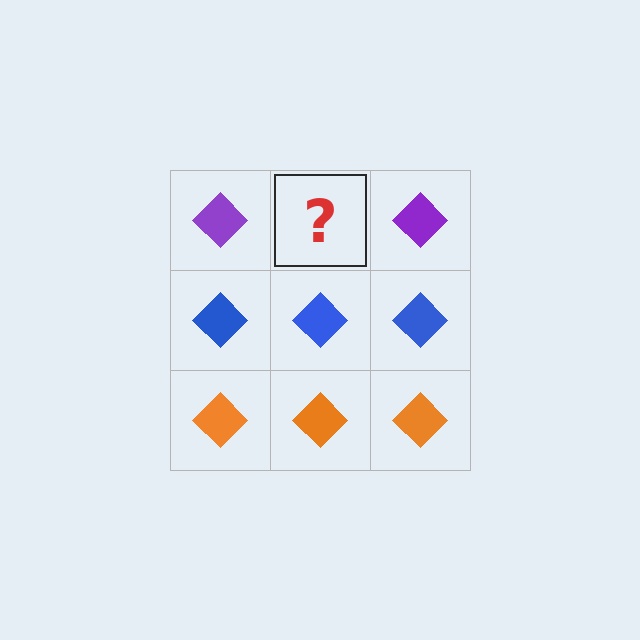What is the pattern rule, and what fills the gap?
The rule is that each row has a consistent color. The gap should be filled with a purple diamond.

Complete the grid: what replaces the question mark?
The question mark should be replaced with a purple diamond.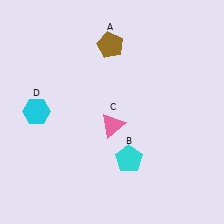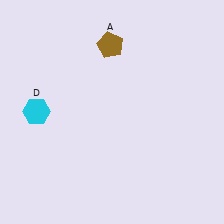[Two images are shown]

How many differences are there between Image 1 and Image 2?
There are 2 differences between the two images.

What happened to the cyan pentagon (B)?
The cyan pentagon (B) was removed in Image 2. It was in the bottom-right area of Image 1.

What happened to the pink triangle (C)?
The pink triangle (C) was removed in Image 2. It was in the bottom-right area of Image 1.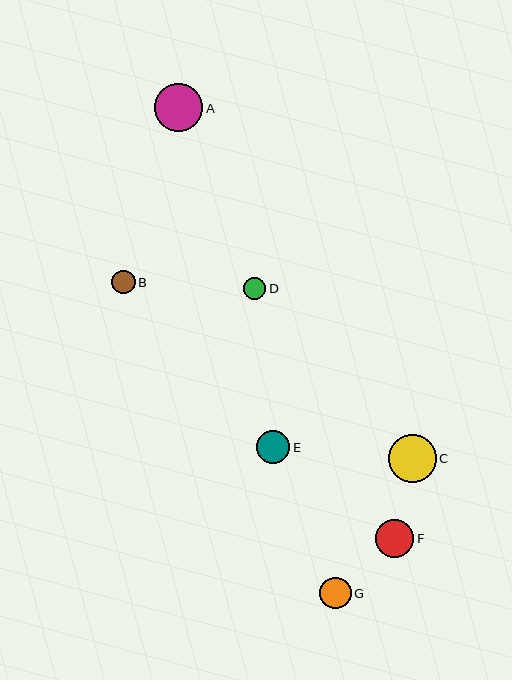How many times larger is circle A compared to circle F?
Circle A is approximately 1.2 times the size of circle F.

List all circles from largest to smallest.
From largest to smallest: C, A, F, E, G, B, D.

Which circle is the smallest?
Circle D is the smallest with a size of approximately 22 pixels.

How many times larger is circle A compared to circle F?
Circle A is approximately 1.2 times the size of circle F.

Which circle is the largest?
Circle C is the largest with a size of approximately 48 pixels.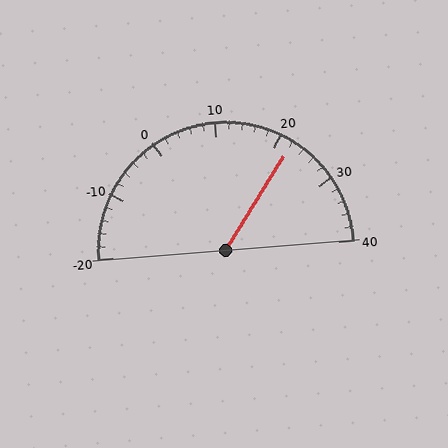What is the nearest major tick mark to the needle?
The nearest major tick mark is 20.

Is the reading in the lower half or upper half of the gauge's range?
The reading is in the upper half of the range (-20 to 40).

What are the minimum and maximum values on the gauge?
The gauge ranges from -20 to 40.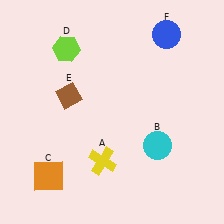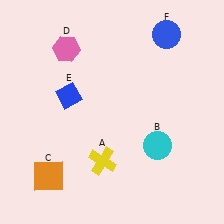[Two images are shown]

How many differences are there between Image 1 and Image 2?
There are 2 differences between the two images.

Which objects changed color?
D changed from lime to pink. E changed from brown to blue.